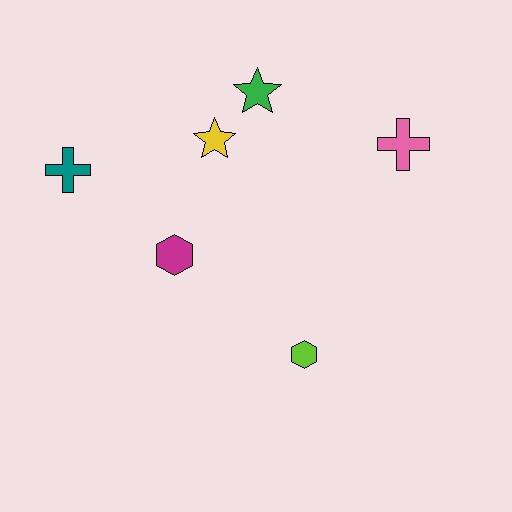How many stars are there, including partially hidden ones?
There are 2 stars.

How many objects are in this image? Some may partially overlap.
There are 6 objects.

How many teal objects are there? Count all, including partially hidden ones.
There is 1 teal object.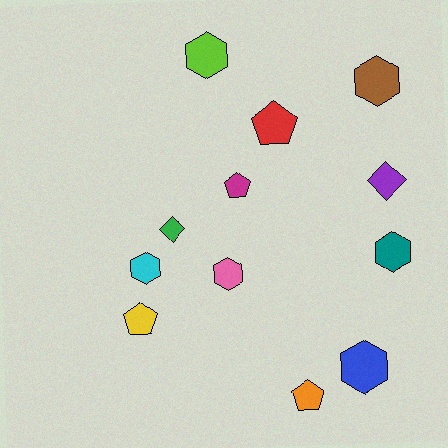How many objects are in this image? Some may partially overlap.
There are 12 objects.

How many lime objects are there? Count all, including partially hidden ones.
There is 1 lime object.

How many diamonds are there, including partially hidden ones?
There are 2 diamonds.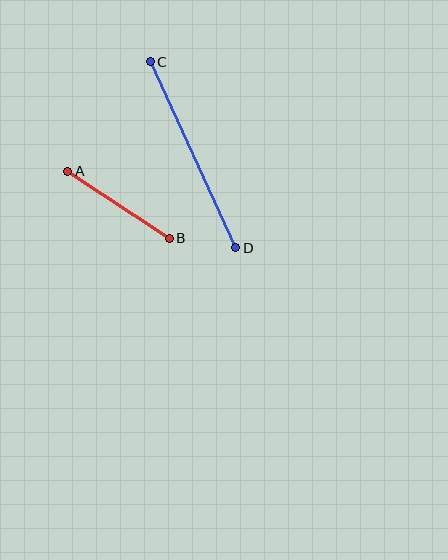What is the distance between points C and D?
The distance is approximately 204 pixels.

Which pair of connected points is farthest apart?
Points C and D are farthest apart.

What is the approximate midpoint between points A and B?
The midpoint is at approximately (118, 205) pixels.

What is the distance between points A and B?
The distance is approximately 121 pixels.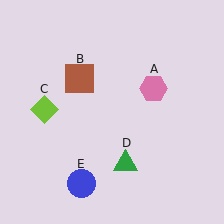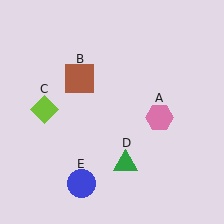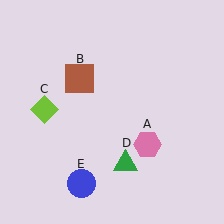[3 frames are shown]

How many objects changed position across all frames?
1 object changed position: pink hexagon (object A).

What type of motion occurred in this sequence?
The pink hexagon (object A) rotated clockwise around the center of the scene.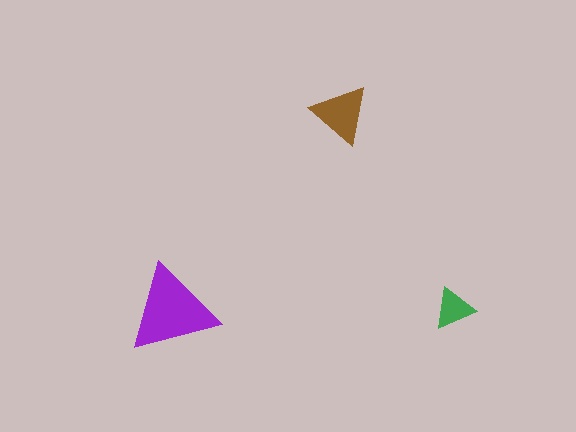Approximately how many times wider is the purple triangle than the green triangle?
About 2 times wider.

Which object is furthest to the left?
The purple triangle is leftmost.